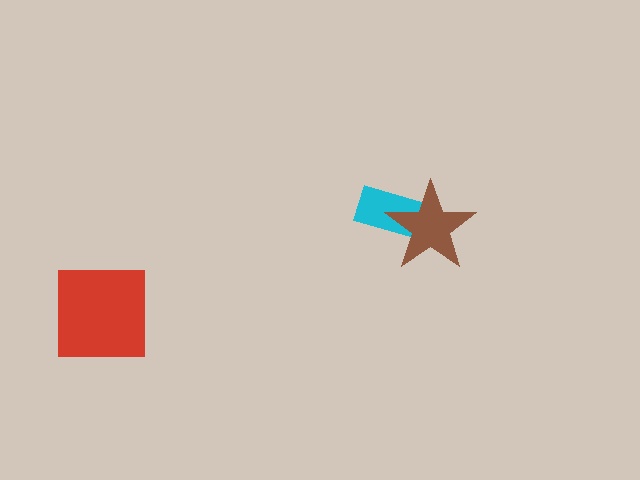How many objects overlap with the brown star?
1 object overlaps with the brown star.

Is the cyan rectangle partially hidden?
Yes, it is partially covered by another shape.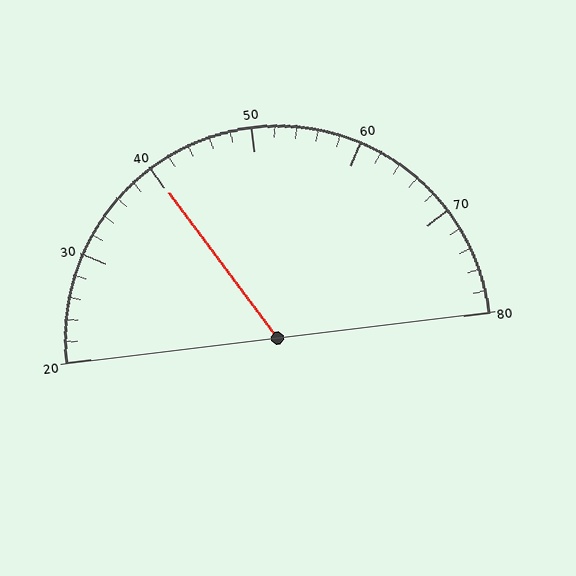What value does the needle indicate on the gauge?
The needle indicates approximately 40.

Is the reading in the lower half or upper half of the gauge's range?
The reading is in the lower half of the range (20 to 80).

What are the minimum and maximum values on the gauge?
The gauge ranges from 20 to 80.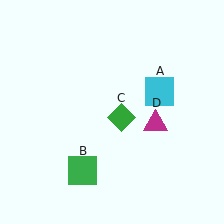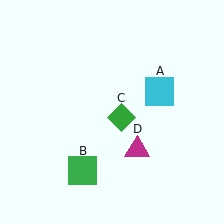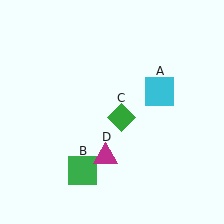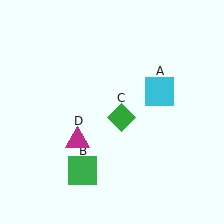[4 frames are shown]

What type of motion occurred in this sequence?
The magenta triangle (object D) rotated clockwise around the center of the scene.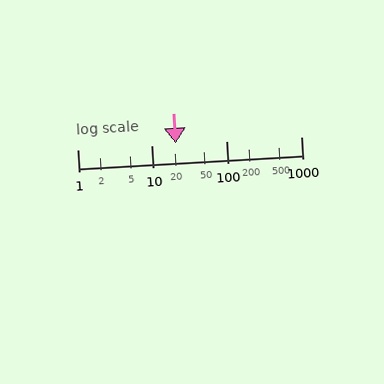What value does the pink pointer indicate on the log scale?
The pointer indicates approximately 21.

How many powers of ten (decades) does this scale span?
The scale spans 3 decades, from 1 to 1000.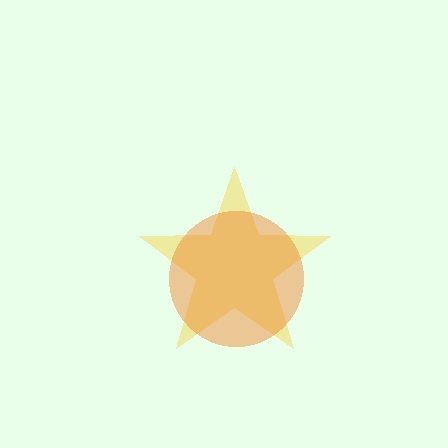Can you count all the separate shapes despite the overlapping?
Yes, there are 2 separate shapes.